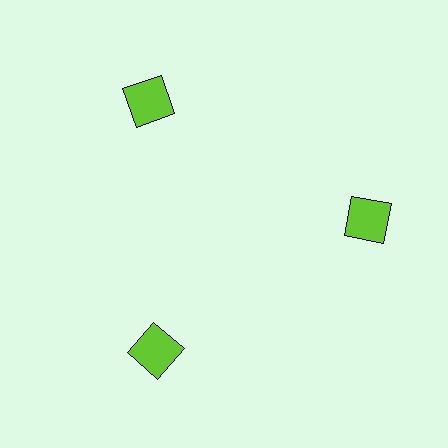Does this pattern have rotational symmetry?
Yes, this pattern has 3-fold rotational symmetry. It looks the same after rotating 120 degrees around the center.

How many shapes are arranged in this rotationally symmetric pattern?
There are 3 shapes, arranged in 3 groups of 1.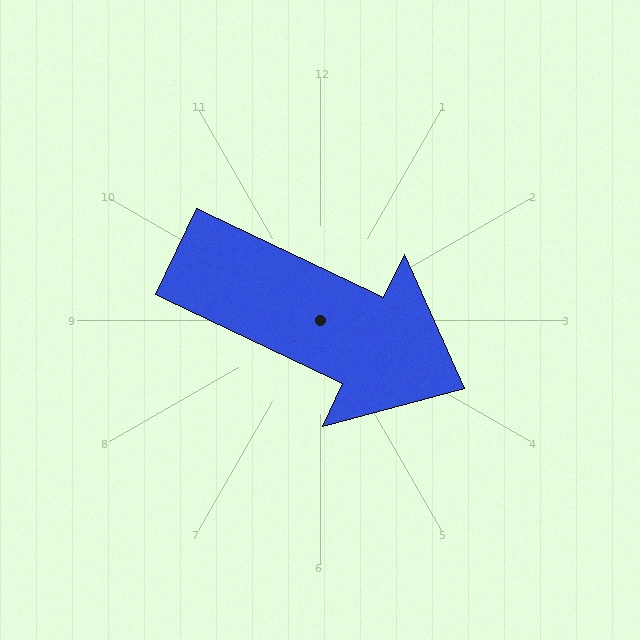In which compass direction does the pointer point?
Southeast.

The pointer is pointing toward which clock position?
Roughly 4 o'clock.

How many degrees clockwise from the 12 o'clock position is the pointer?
Approximately 115 degrees.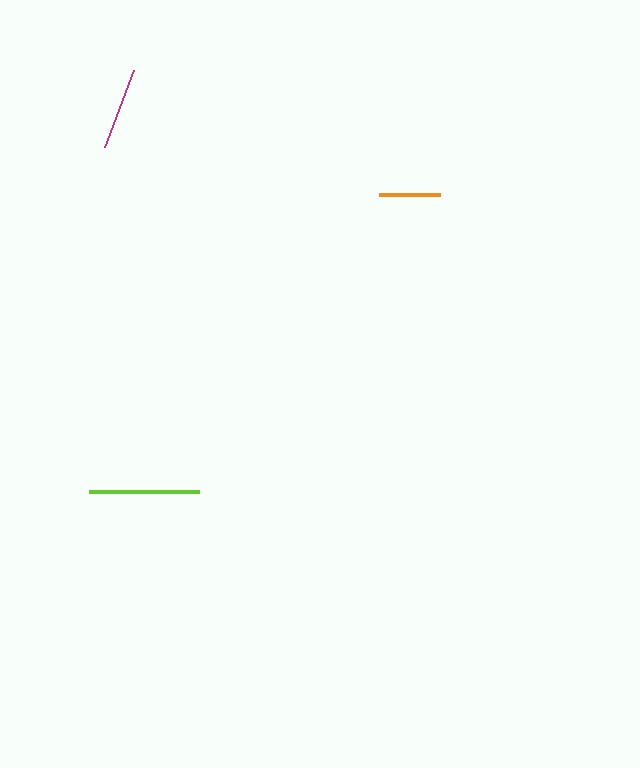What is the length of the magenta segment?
The magenta segment is approximately 82 pixels long.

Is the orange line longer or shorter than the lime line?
The lime line is longer than the orange line.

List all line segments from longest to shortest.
From longest to shortest: lime, magenta, orange.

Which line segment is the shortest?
The orange line is the shortest at approximately 61 pixels.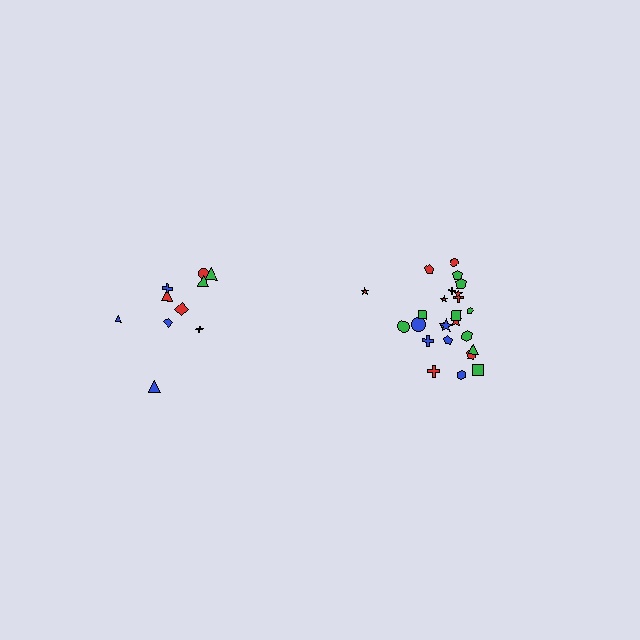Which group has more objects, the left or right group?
The right group.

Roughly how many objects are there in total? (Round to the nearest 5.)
Roughly 35 objects in total.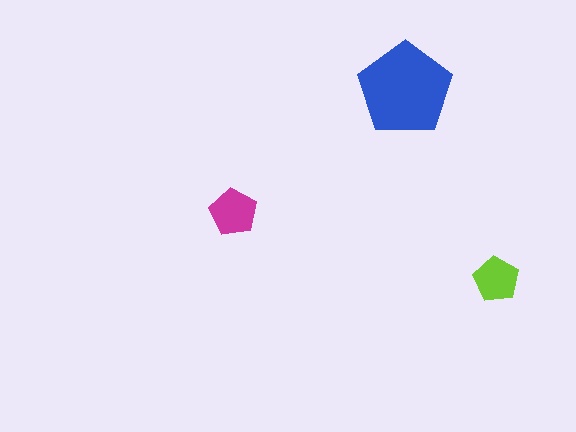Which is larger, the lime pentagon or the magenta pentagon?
The magenta one.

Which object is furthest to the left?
The magenta pentagon is leftmost.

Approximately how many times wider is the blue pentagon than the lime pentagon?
About 2 times wider.